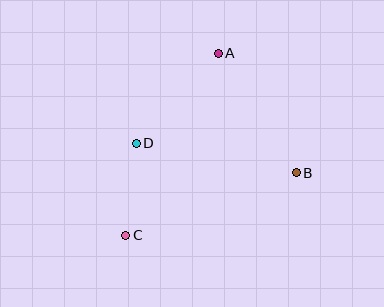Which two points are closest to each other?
Points C and D are closest to each other.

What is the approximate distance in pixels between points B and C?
The distance between B and C is approximately 182 pixels.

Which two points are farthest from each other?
Points A and C are farthest from each other.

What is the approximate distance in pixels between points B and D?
The distance between B and D is approximately 163 pixels.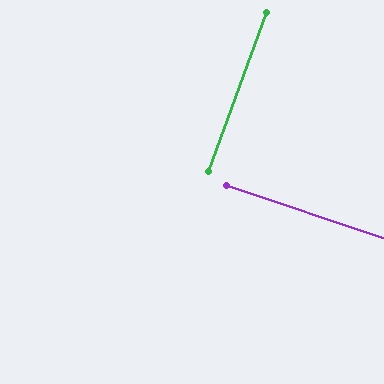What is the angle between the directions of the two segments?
Approximately 88 degrees.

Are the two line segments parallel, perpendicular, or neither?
Perpendicular — they meet at approximately 88°.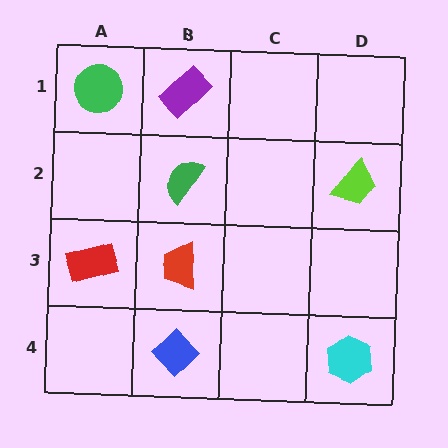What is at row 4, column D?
A cyan hexagon.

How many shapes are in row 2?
2 shapes.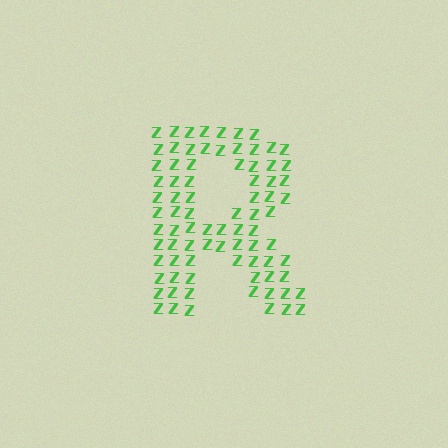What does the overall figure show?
The overall figure shows the letter R.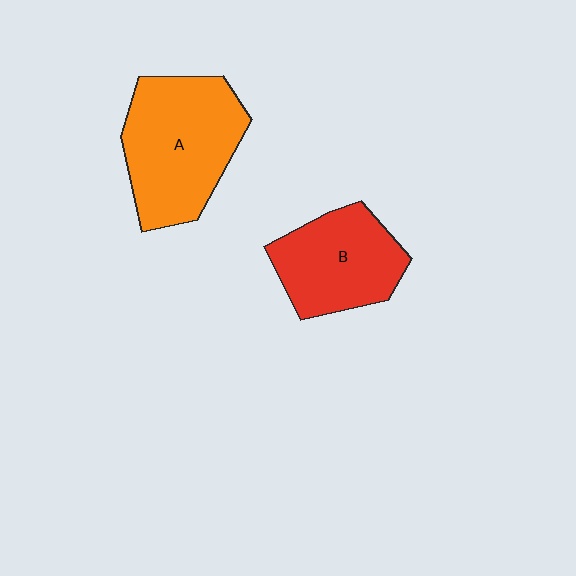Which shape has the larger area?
Shape A (orange).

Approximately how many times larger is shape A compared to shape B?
Approximately 1.3 times.